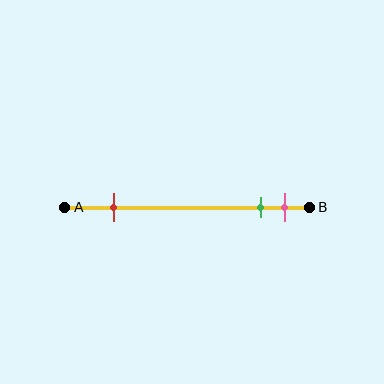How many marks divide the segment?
There are 3 marks dividing the segment.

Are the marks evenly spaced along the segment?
No, the marks are not evenly spaced.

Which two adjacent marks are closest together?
The green and pink marks are the closest adjacent pair.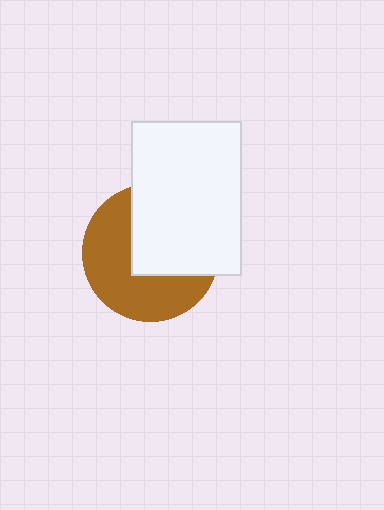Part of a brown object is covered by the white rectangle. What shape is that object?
It is a circle.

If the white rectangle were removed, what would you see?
You would see the complete brown circle.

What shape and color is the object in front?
The object in front is a white rectangle.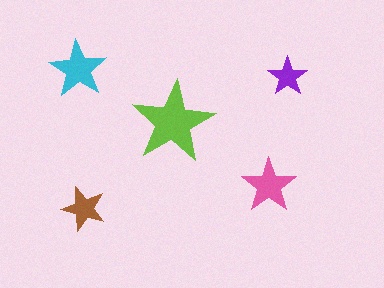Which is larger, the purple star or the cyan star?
The cyan one.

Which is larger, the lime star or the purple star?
The lime one.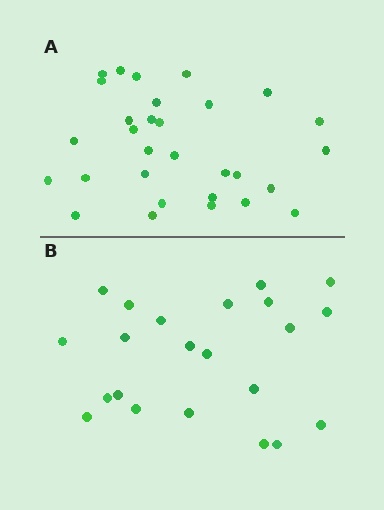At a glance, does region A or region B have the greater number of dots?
Region A (the top region) has more dots.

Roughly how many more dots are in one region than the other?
Region A has roughly 8 or so more dots than region B.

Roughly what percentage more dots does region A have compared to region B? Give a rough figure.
About 35% more.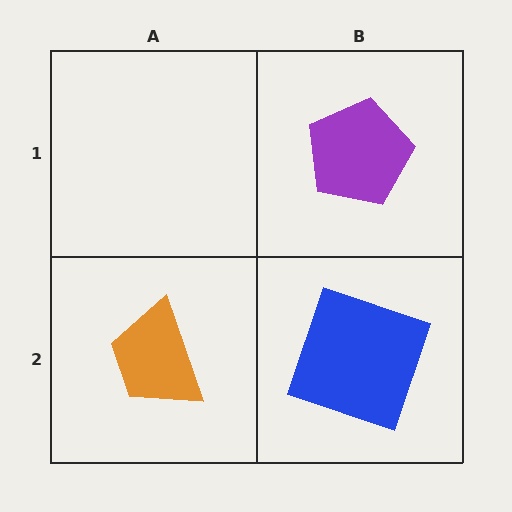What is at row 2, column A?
An orange trapezoid.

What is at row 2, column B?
A blue square.